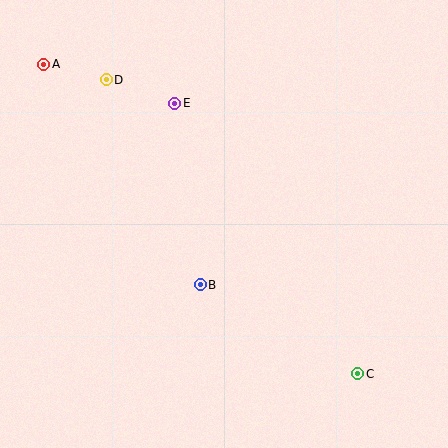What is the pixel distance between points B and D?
The distance between B and D is 225 pixels.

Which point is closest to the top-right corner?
Point E is closest to the top-right corner.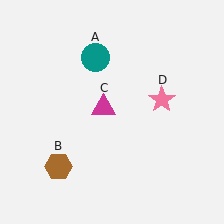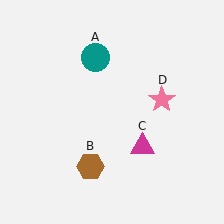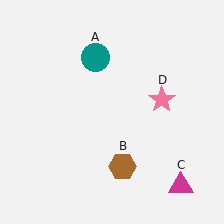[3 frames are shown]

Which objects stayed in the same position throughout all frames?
Teal circle (object A) and pink star (object D) remained stationary.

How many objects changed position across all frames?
2 objects changed position: brown hexagon (object B), magenta triangle (object C).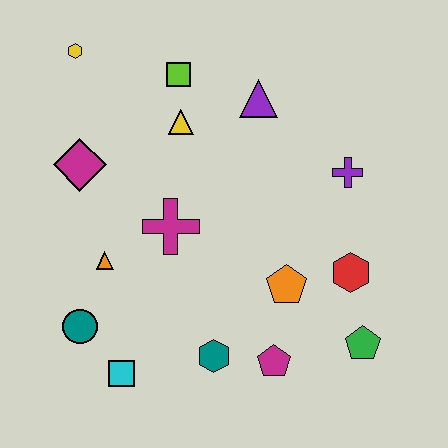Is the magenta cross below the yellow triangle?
Yes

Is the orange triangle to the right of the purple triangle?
No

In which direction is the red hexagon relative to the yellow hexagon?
The red hexagon is to the right of the yellow hexagon.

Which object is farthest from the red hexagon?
The yellow hexagon is farthest from the red hexagon.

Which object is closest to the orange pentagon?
The red hexagon is closest to the orange pentagon.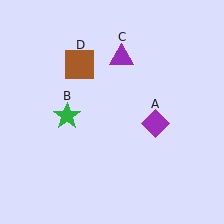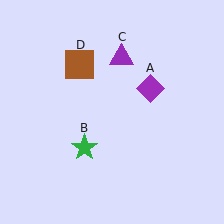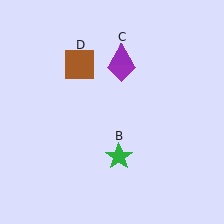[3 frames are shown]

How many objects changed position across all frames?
2 objects changed position: purple diamond (object A), green star (object B).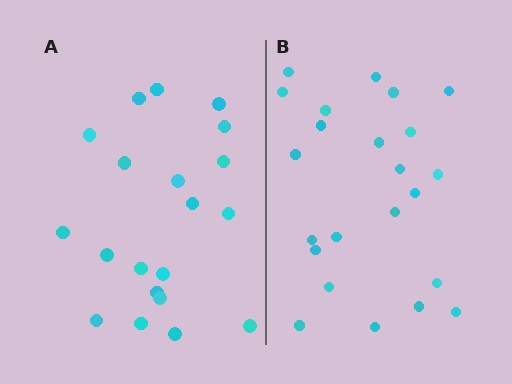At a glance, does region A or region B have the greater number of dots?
Region B (the right region) has more dots.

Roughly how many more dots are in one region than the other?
Region B has just a few more — roughly 2 or 3 more dots than region A.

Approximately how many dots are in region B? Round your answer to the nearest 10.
About 20 dots. (The exact count is 23, which rounds to 20.)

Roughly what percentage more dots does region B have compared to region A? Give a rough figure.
About 15% more.